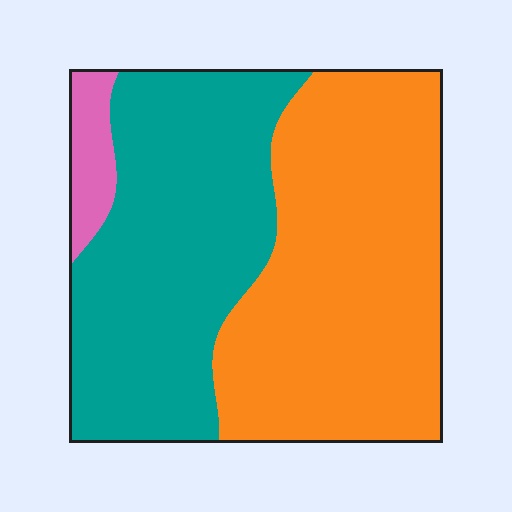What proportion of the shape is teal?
Teal takes up between a third and a half of the shape.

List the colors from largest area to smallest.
From largest to smallest: orange, teal, pink.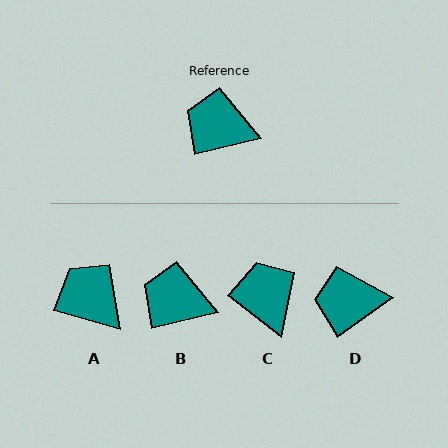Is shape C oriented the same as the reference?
No, it is off by about 51 degrees.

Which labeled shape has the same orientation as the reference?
B.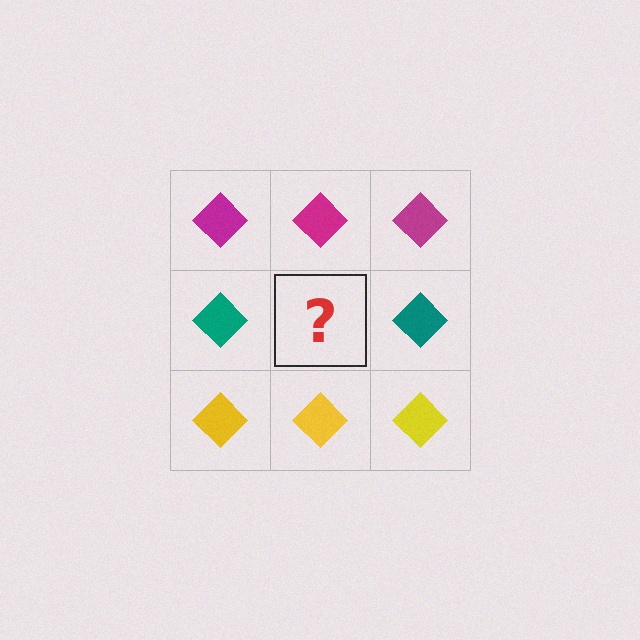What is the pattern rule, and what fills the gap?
The rule is that each row has a consistent color. The gap should be filled with a teal diamond.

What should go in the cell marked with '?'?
The missing cell should contain a teal diamond.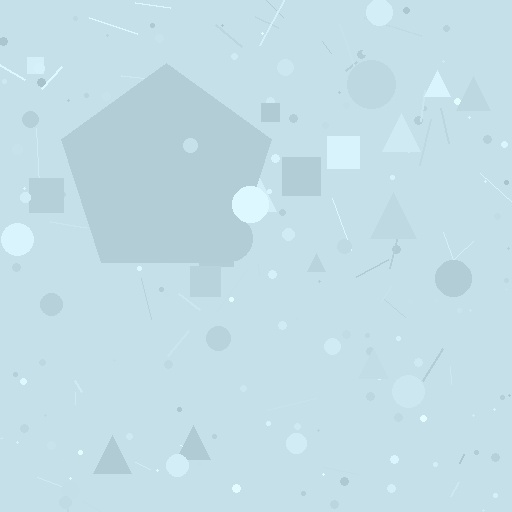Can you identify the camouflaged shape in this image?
The camouflaged shape is a pentagon.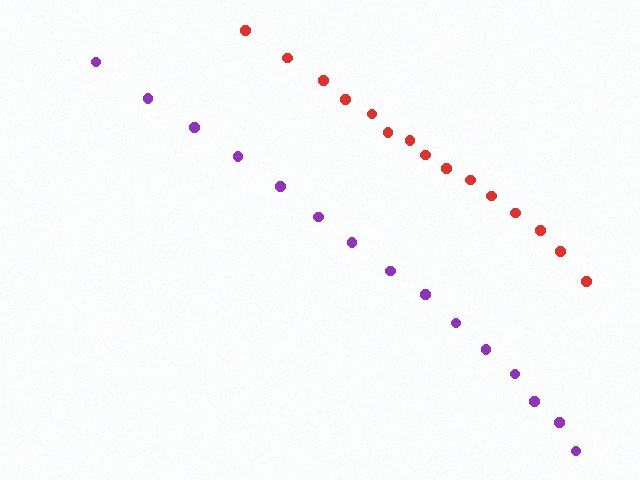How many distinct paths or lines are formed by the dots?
There are 2 distinct paths.